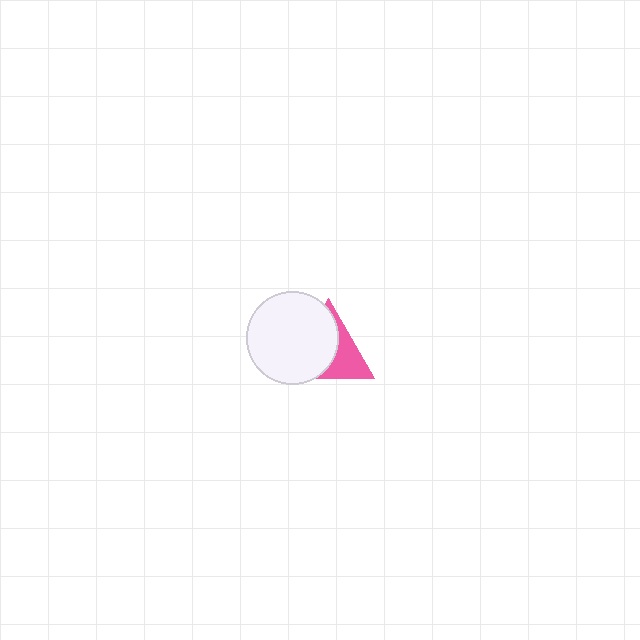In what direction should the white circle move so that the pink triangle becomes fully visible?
The white circle should move left. That is the shortest direction to clear the overlap and leave the pink triangle fully visible.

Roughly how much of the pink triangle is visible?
A small part of it is visible (roughly 41%).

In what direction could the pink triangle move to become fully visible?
The pink triangle could move right. That would shift it out from behind the white circle entirely.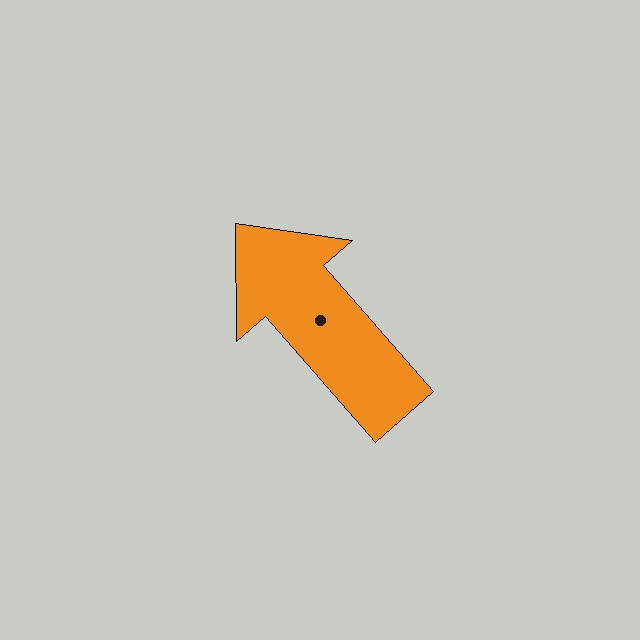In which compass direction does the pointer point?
Northwest.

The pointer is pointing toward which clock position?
Roughly 11 o'clock.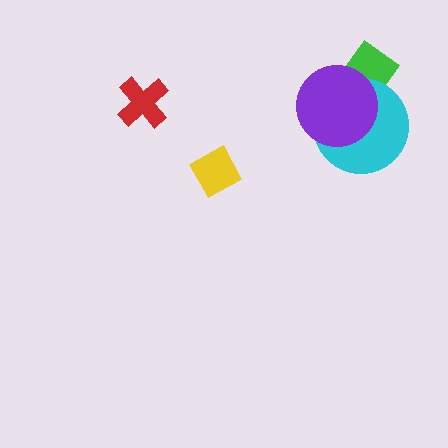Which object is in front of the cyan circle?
The purple circle is in front of the cyan circle.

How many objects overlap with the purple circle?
2 objects overlap with the purple circle.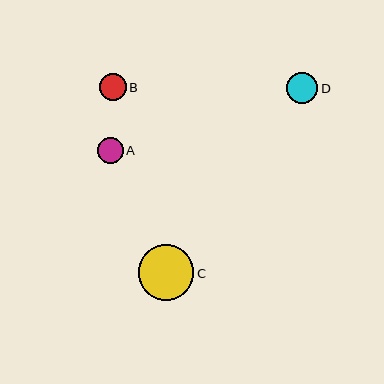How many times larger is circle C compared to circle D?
Circle C is approximately 1.8 times the size of circle D.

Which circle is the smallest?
Circle A is the smallest with a size of approximately 26 pixels.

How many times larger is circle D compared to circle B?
Circle D is approximately 1.2 times the size of circle B.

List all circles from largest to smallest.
From largest to smallest: C, D, B, A.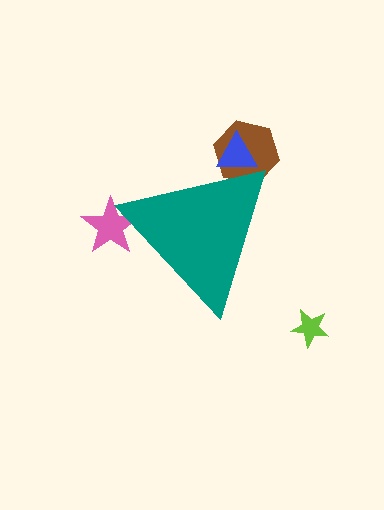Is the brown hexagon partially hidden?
Yes, the brown hexagon is partially hidden behind the teal triangle.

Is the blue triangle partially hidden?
Yes, the blue triangle is partially hidden behind the teal triangle.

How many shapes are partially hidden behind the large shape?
3 shapes are partially hidden.